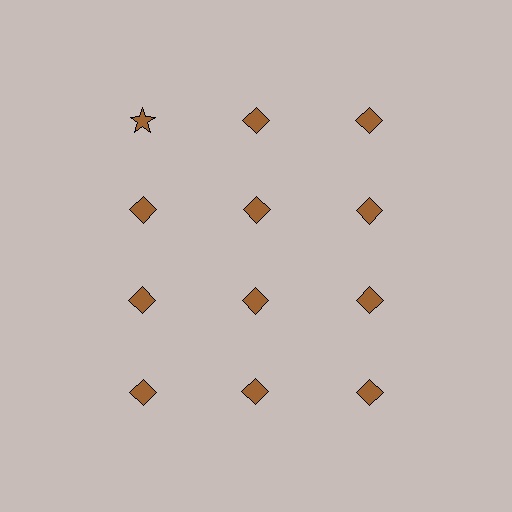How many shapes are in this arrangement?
There are 12 shapes arranged in a grid pattern.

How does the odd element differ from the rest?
It has a different shape: star instead of diamond.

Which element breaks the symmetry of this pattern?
The brown star in the top row, leftmost column breaks the symmetry. All other shapes are brown diamonds.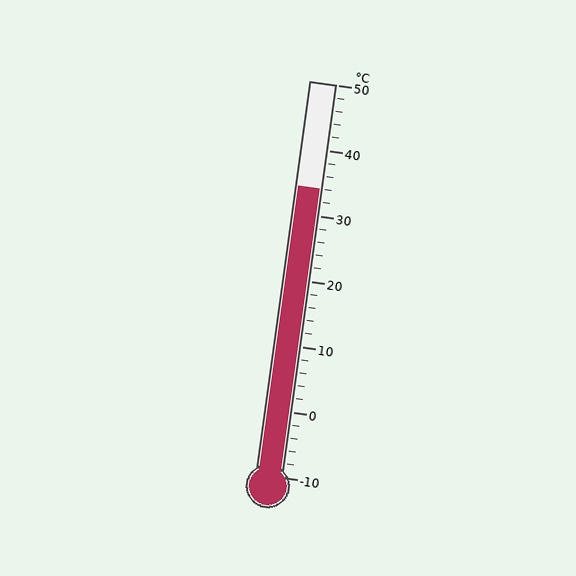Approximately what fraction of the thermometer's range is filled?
The thermometer is filled to approximately 75% of its range.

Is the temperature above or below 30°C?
The temperature is above 30°C.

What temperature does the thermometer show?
The thermometer shows approximately 34°C.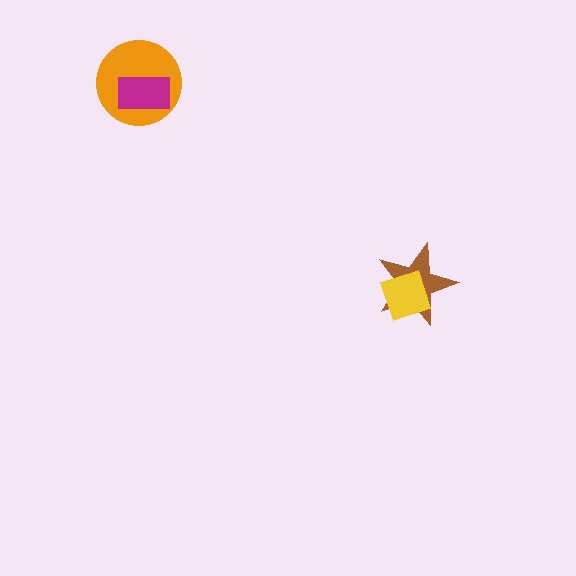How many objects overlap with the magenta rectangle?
1 object overlaps with the magenta rectangle.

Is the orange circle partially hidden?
Yes, it is partially covered by another shape.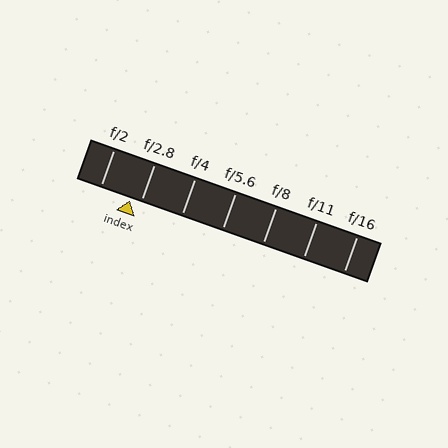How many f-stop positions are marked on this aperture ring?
There are 7 f-stop positions marked.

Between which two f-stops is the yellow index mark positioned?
The index mark is between f/2 and f/2.8.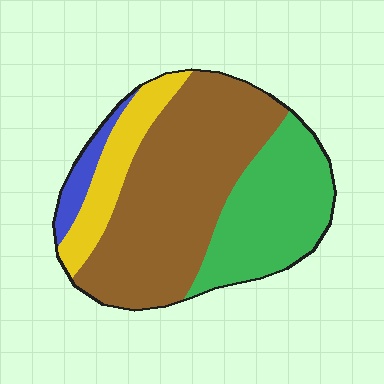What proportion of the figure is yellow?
Yellow covers about 15% of the figure.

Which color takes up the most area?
Brown, at roughly 50%.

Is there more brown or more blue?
Brown.